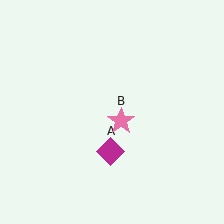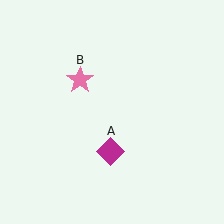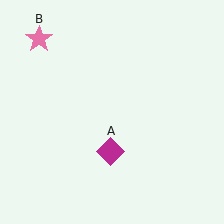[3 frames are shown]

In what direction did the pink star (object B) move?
The pink star (object B) moved up and to the left.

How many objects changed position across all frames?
1 object changed position: pink star (object B).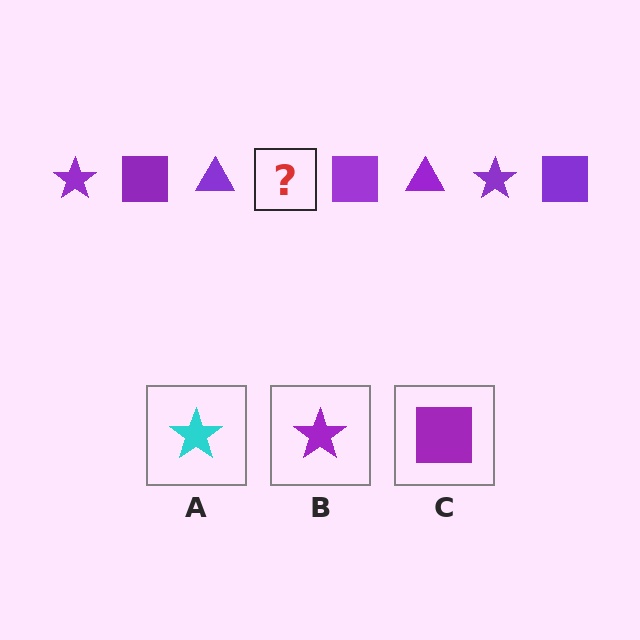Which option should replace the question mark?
Option B.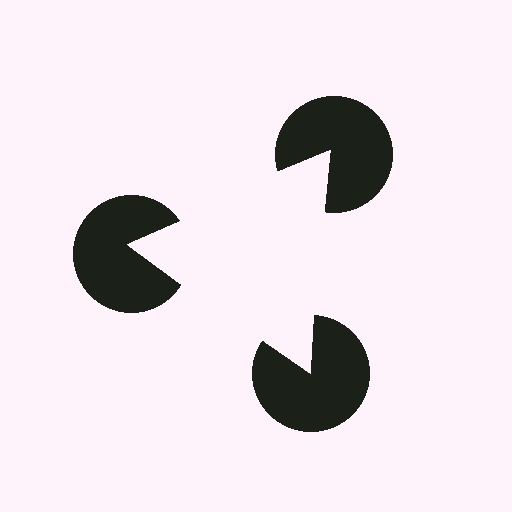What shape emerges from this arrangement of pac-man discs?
An illusory triangle — its edges are inferred from the aligned wedge cuts in the pac-man discs, not physically drawn.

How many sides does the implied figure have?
3 sides.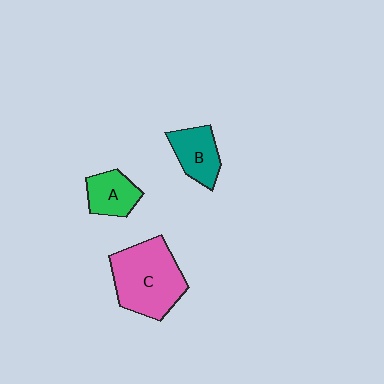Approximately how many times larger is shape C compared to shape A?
Approximately 2.2 times.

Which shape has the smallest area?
Shape A (green).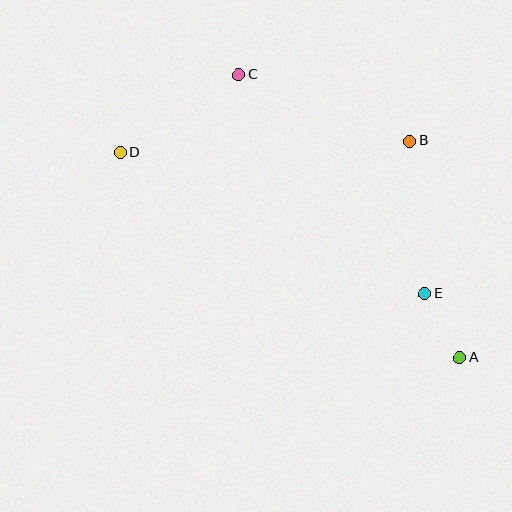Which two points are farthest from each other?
Points A and D are farthest from each other.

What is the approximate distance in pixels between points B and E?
The distance between B and E is approximately 154 pixels.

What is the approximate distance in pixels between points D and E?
The distance between D and E is approximately 336 pixels.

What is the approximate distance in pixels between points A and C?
The distance between A and C is approximately 359 pixels.